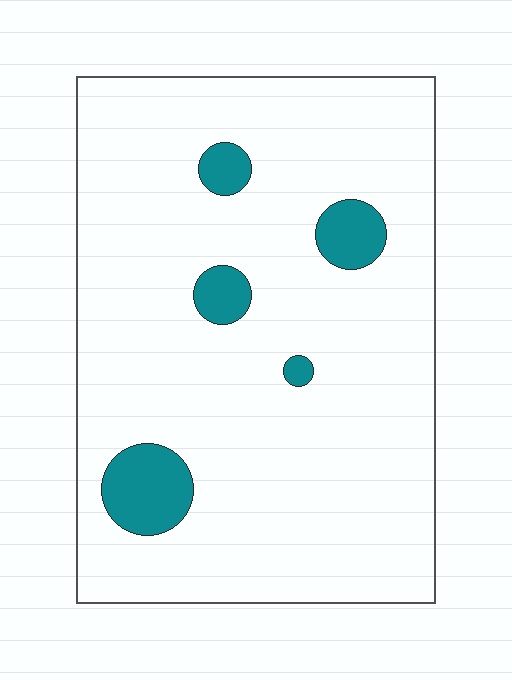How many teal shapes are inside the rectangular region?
5.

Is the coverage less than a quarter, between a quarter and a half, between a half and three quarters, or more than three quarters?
Less than a quarter.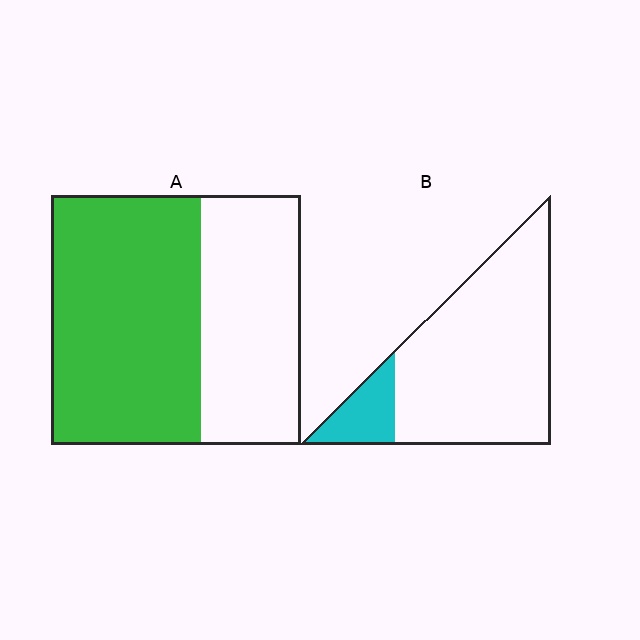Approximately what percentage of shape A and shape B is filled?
A is approximately 60% and B is approximately 15%.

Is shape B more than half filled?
No.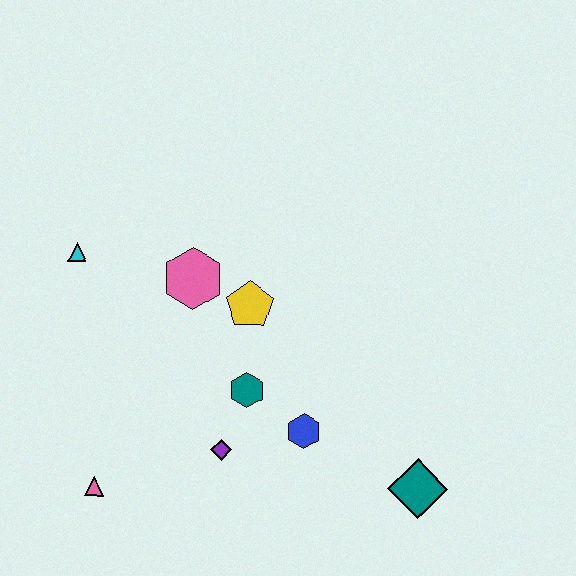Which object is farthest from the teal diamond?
The cyan triangle is farthest from the teal diamond.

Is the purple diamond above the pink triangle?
Yes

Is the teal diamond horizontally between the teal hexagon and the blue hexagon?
No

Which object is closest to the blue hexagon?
The teal hexagon is closest to the blue hexagon.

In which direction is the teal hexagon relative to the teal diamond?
The teal hexagon is to the left of the teal diamond.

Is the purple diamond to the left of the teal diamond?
Yes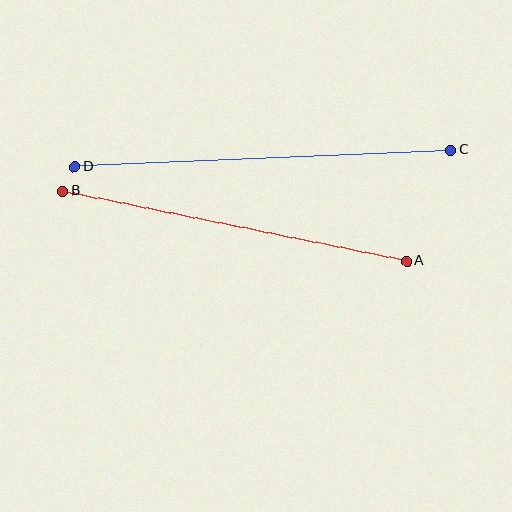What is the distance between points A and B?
The distance is approximately 351 pixels.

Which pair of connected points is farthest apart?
Points C and D are farthest apart.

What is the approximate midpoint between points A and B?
The midpoint is at approximately (235, 226) pixels.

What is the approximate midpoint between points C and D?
The midpoint is at approximately (263, 158) pixels.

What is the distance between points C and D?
The distance is approximately 376 pixels.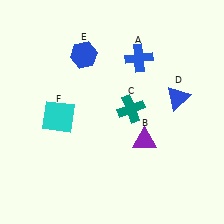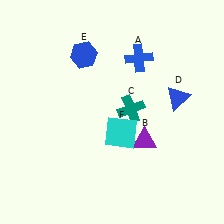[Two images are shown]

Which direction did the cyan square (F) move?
The cyan square (F) moved right.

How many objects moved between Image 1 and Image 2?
1 object moved between the two images.